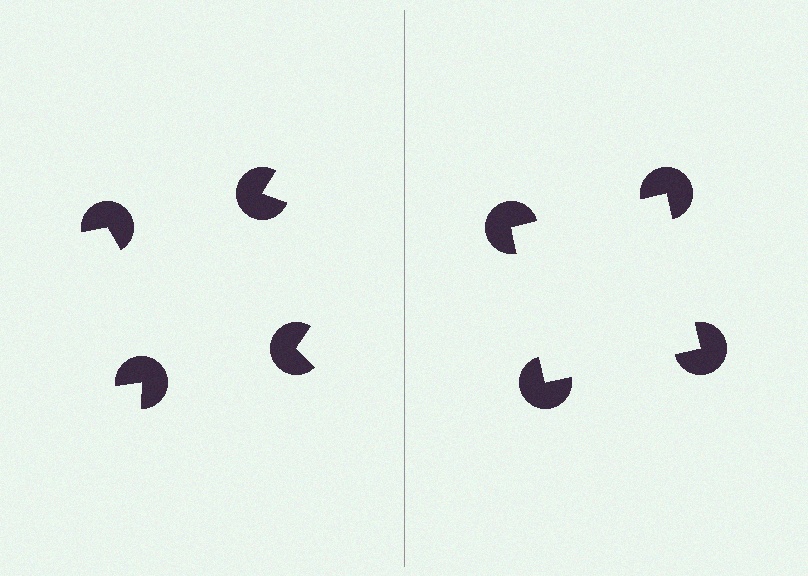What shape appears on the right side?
An illusory square.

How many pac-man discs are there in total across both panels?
8 — 4 on each side.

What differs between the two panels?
The pac-man discs are positioned identically on both sides; only the wedge orientations differ. On the right they align to a square; on the left they are misaligned.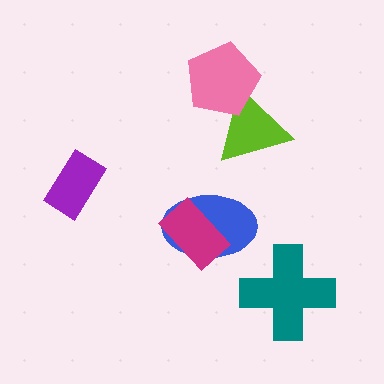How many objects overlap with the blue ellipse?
1 object overlaps with the blue ellipse.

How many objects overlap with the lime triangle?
1 object overlaps with the lime triangle.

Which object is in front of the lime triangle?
The pink pentagon is in front of the lime triangle.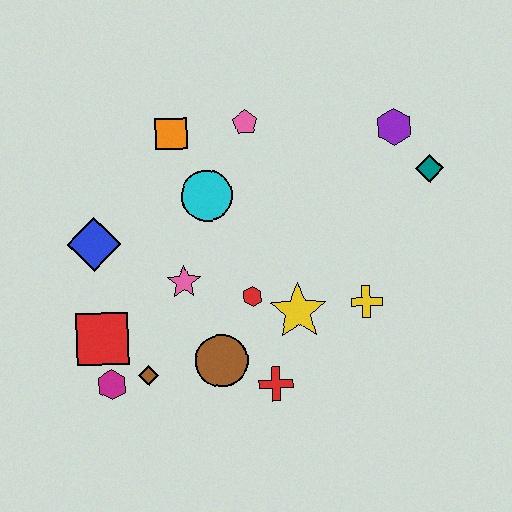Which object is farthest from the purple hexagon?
The magenta hexagon is farthest from the purple hexagon.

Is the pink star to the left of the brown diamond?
No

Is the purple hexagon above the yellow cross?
Yes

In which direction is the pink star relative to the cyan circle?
The pink star is below the cyan circle.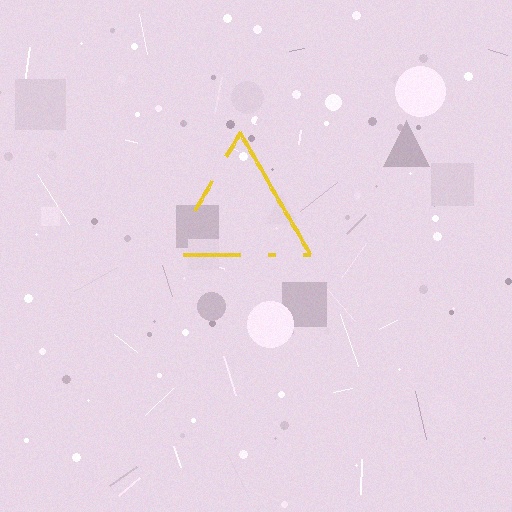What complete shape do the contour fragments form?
The contour fragments form a triangle.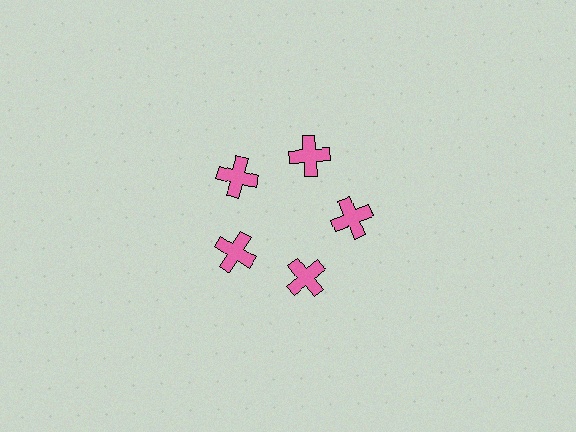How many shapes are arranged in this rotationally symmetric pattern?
There are 5 shapes, arranged in 5 groups of 1.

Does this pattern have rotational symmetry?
Yes, this pattern has 5-fold rotational symmetry. It looks the same after rotating 72 degrees around the center.